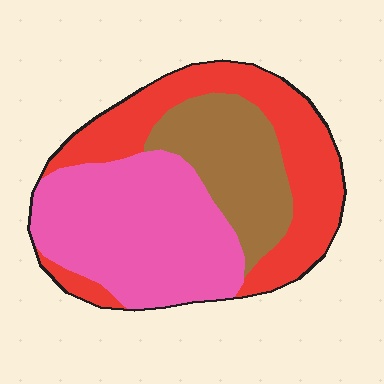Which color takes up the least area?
Brown, at roughly 25%.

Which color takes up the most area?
Pink, at roughly 40%.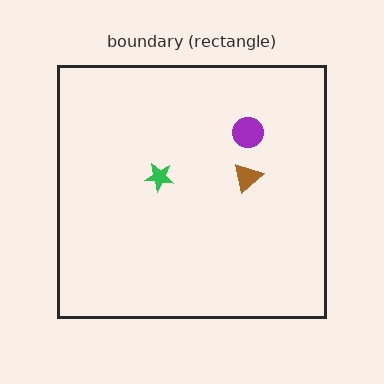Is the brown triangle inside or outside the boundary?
Inside.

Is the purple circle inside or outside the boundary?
Inside.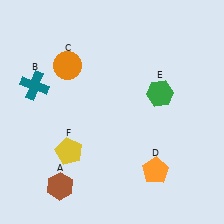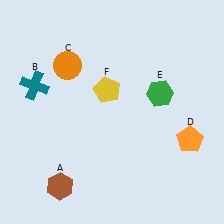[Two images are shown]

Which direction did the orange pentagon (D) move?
The orange pentagon (D) moved right.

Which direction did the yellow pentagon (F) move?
The yellow pentagon (F) moved up.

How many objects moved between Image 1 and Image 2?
2 objects moved between the two images.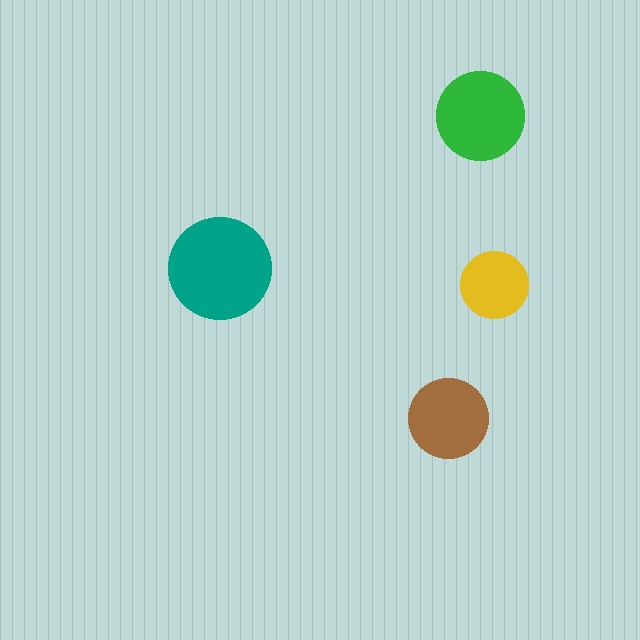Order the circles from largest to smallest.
the teal one, the green one, the brown one, the yellow one.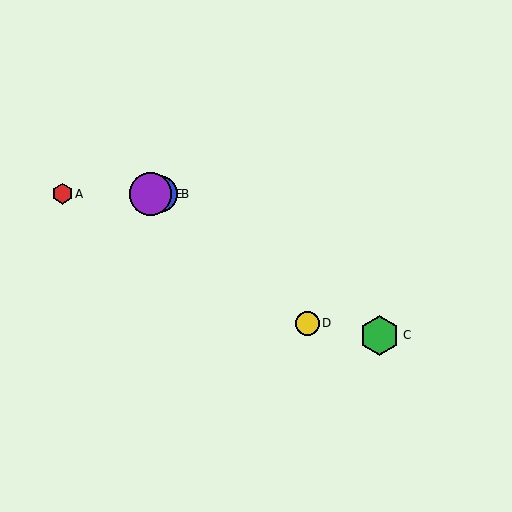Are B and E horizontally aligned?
Yes, both are at y≈194.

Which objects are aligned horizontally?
Objects A, B, E are aligned horizontally.